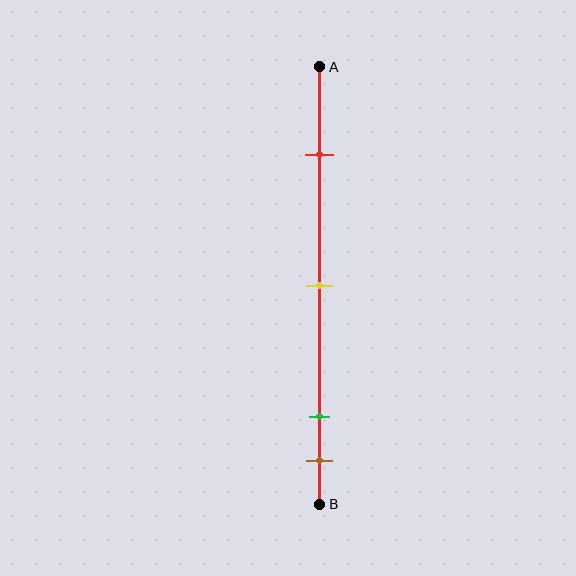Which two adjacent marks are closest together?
The green and brown marks are the closest adjacent pair.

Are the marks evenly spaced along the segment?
No, the marks are not evenly spaced.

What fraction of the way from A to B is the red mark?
The red mark is approximately 20% (0.2) of the way from A to B.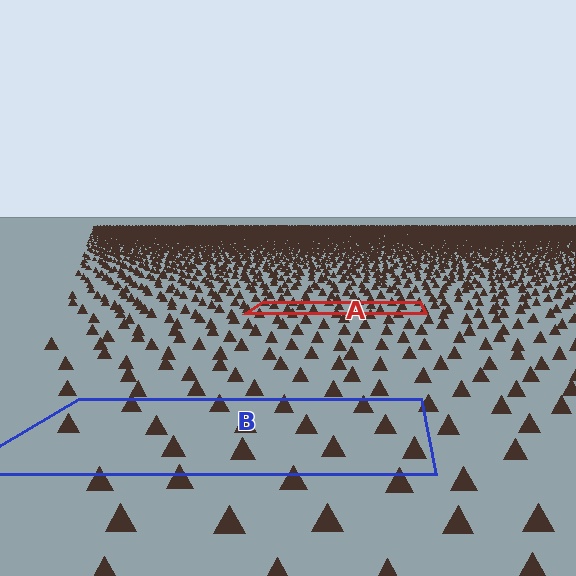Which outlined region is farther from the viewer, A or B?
Region A is farther from the viewer — the texture elements inside it appear smaller and more densely packed.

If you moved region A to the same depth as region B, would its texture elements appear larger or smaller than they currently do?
They would appear larger. At a closer depth, the same texture elements are projected at a bigger on-screen size.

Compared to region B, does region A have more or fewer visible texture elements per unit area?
Region A has more texture elements per unit area — they are packed more densely because it is farther away.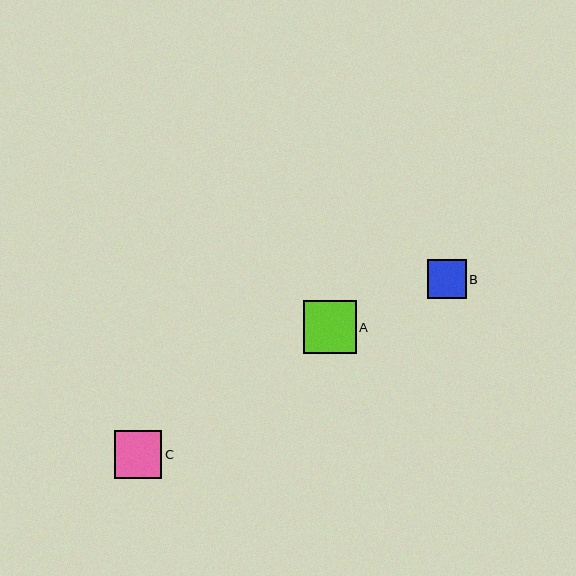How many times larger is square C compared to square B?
Square C is approximately 1.2 times the size of square B.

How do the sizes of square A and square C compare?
Square A and square C are approximately the same size.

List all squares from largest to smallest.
From largest to smallest: A, C, B.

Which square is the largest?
Square A is the largest with a size of approximately 52 pixels.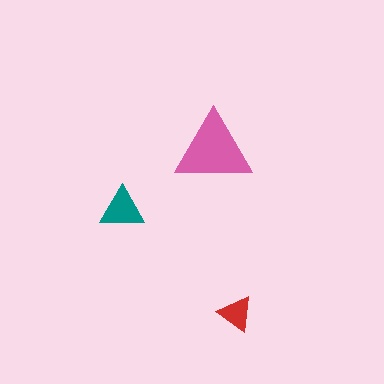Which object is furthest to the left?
The teal triangle is leftmost.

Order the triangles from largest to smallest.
the pink one, the teal one, the red one.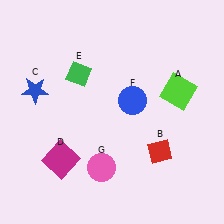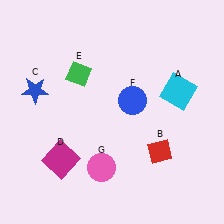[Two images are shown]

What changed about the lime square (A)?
In Image 1, A is lime. In Image 2, it changed to cyan.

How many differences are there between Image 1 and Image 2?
There is 1 difference between the two images.